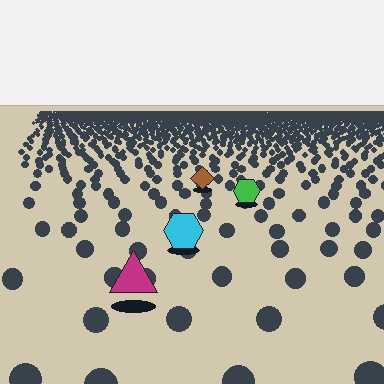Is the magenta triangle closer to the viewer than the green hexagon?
Yes. The magenta triangle is closer — you can tell from the texture gradient: the ground texture is coarser near it.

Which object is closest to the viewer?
The magenta triangle is closest. The texture marks near it are larger and more spread out.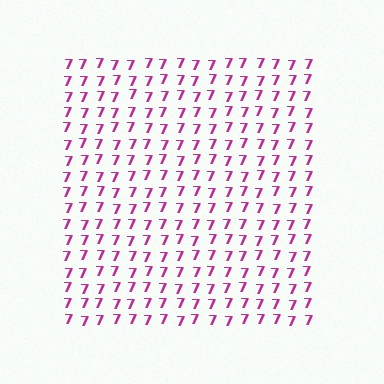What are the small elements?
The small elements are digit 7's.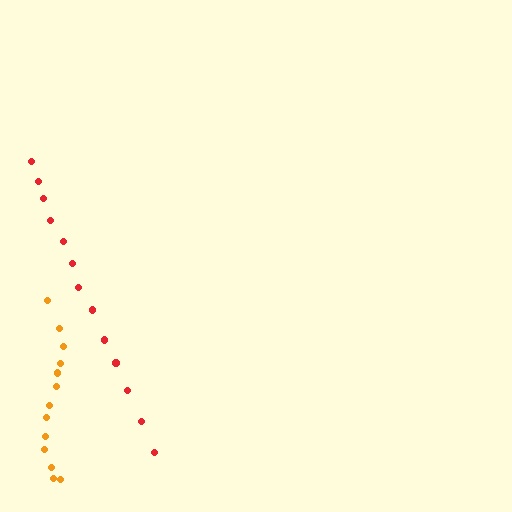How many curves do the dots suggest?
There are 2 distinct paths.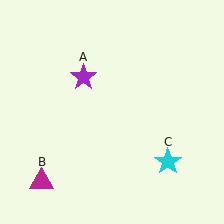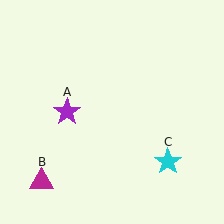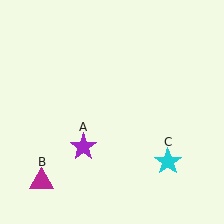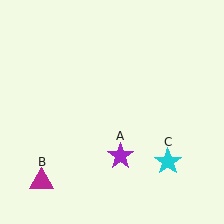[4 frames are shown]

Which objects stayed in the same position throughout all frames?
Magenta triangle (object B) and cyan star (object C) remained stationary.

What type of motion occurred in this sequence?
The purple star (object A) rotated counterclockwise around the center of the scene.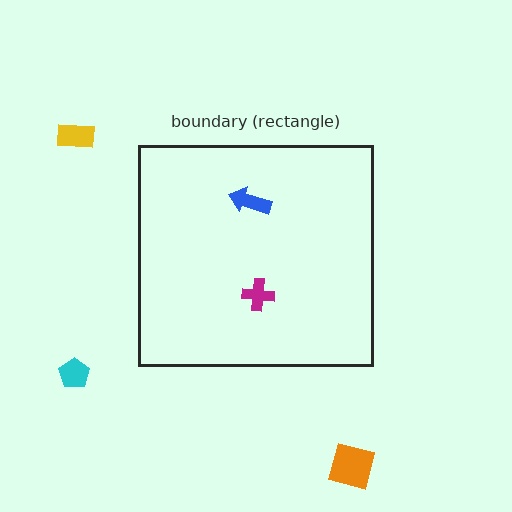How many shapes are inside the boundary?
2 inside, 3 outside.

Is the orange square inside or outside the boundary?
Outside.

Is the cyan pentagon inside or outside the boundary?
Outside.